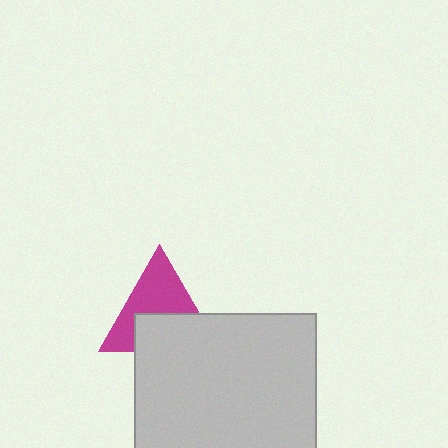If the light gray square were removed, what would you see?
You would see the complete magenta triangle.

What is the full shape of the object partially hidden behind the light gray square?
The partially hidden object is a magenta triangle.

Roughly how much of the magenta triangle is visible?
About half of it is visible (roughly 56%).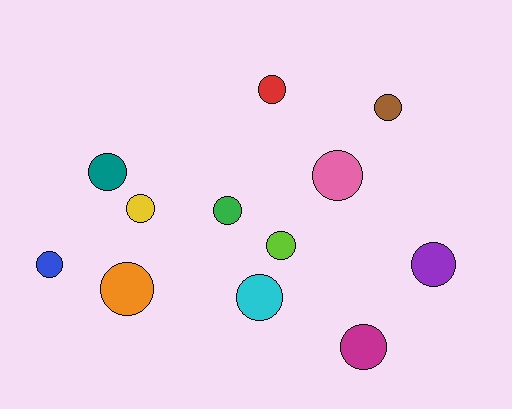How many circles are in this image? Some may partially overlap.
There are 12 circles.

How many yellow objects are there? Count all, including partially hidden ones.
There is 1 yellow object.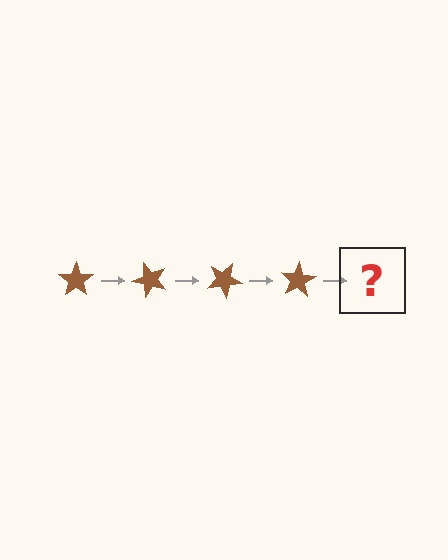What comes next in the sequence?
The next element should be a brown star rotated 200 degrees.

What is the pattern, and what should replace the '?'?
The pattern is that the star rotates 50 degrees each step. The '?' should be a brown star rotated 200 degrees.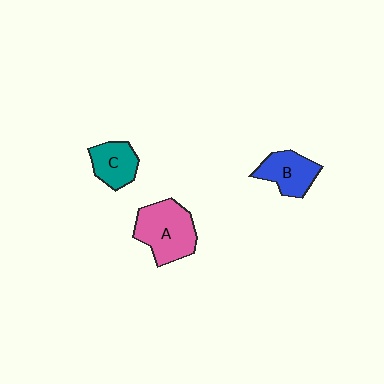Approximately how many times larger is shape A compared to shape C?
Approximately 1.7 times.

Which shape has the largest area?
Shape A (pink).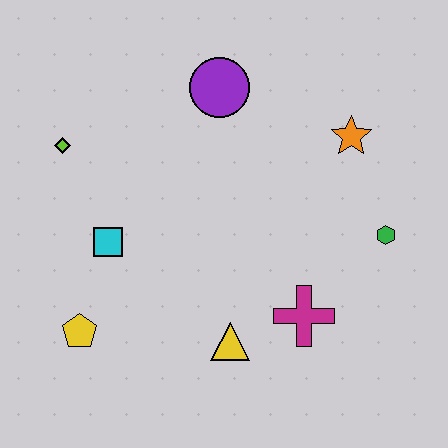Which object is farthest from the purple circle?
The yellow pentagon is farthest from the purple circle.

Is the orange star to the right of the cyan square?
Yes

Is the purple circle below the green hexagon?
No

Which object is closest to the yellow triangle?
The magenta cross is closest to the yellow triangle.